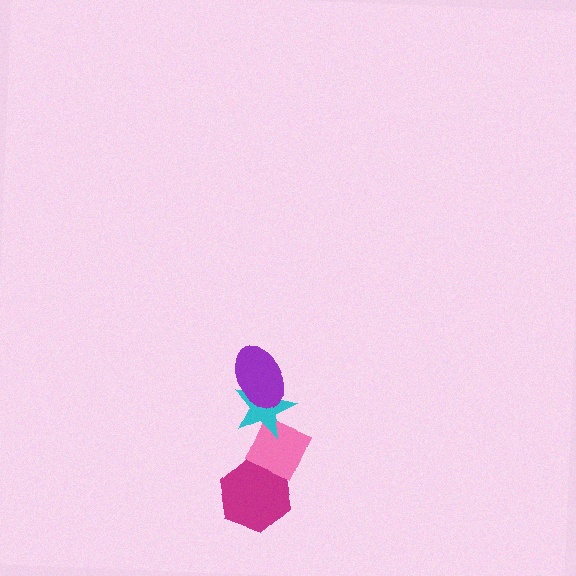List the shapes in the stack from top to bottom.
From top to bottom: the purple ellipse, the cyan star, the pink diamond, the magenta hexagon.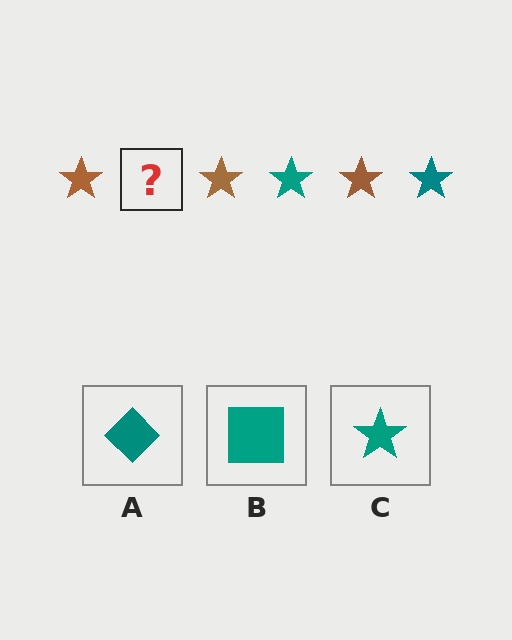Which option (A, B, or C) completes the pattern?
C.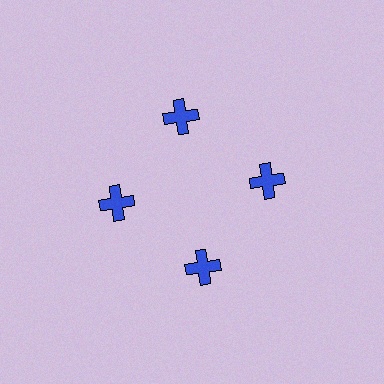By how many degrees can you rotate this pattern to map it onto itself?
The pattern maps onto itself every 90 degrees of rotation.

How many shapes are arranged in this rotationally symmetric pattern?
There are 4 shapes, arranged in 4 groups of 1.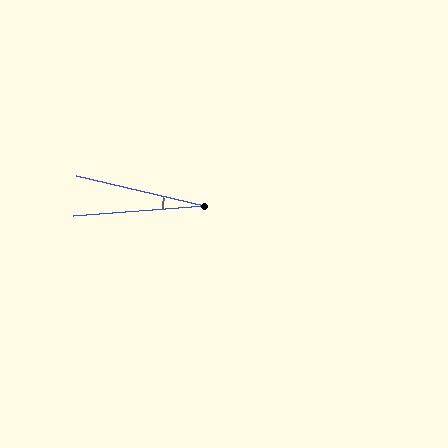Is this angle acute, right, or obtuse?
It is acute.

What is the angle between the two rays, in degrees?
Approximately 17 degrees.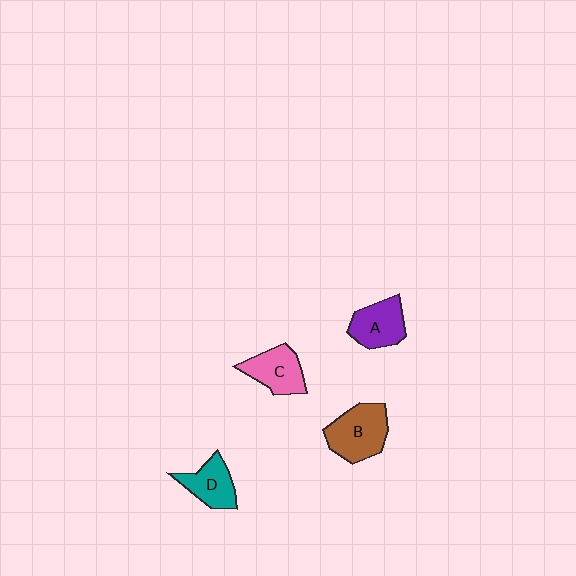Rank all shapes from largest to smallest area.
From largest to smallest: B (brown), A (purple), C (pink), D (teal).